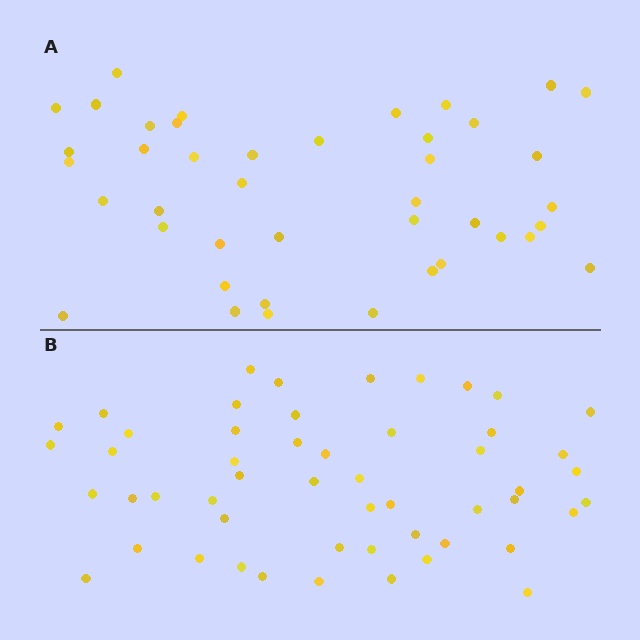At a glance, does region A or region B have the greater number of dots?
Region B (the bottom region) has more dots.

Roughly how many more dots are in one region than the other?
Region B has roughly 10 or so more dots than region A.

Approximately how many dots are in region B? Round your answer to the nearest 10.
About 50 dots. (The exact count is 52, which rounds to 50.)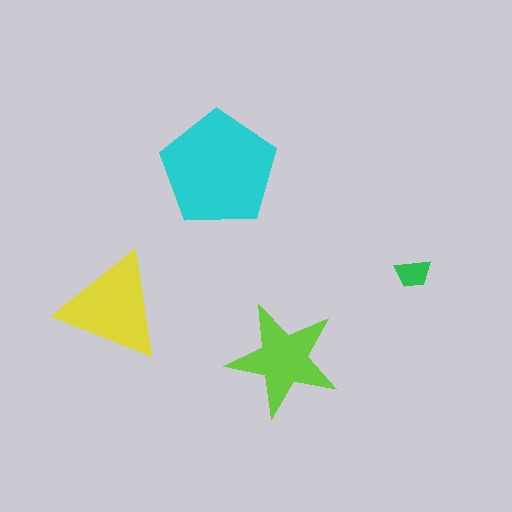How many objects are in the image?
There are 4 objects in the image.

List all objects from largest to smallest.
The cyan pentagon, the yellow triangle, the lime star, the green trapezoid.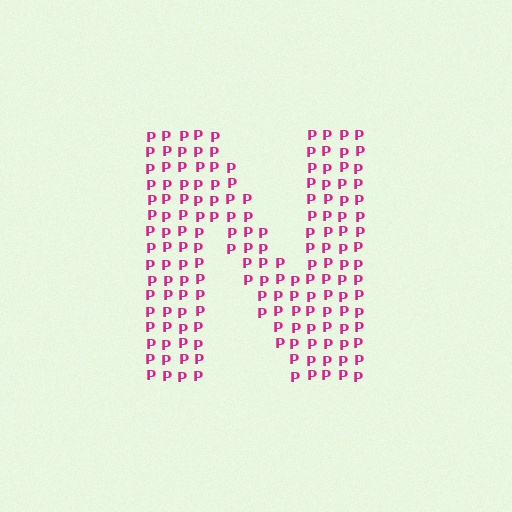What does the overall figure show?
The overall figure shows the letter N.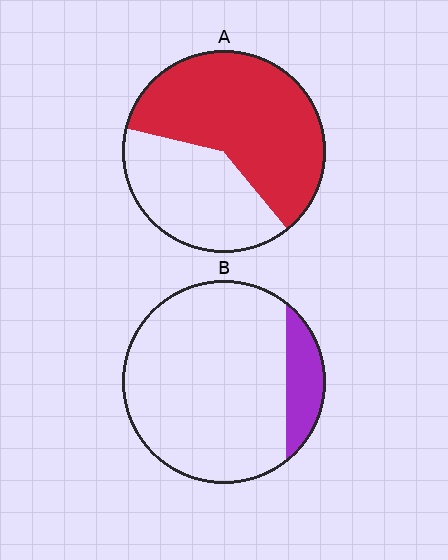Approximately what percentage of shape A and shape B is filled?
A is approximately 60% and B is approximately 15%.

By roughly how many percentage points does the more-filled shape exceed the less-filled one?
By roughly 45 percentage points (A over B).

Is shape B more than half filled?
No.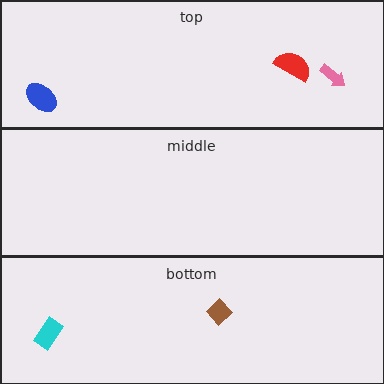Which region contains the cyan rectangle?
The bottom region.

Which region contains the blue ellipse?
The top region.